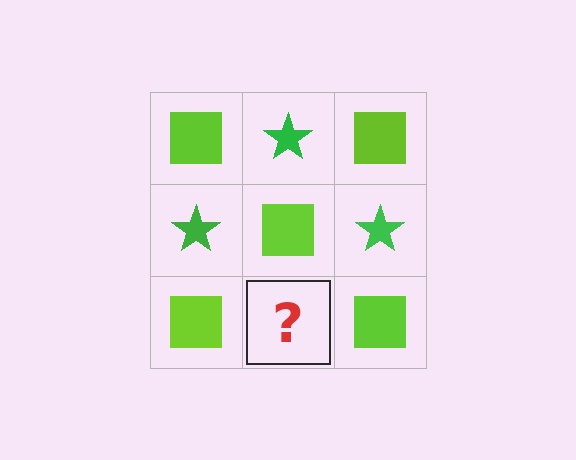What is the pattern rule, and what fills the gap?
The rule is that it alternates lime square and green star in a checkerboard pattern. The gap should be filled with a green star.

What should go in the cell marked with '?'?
The missing cell should contain a green star.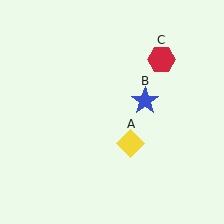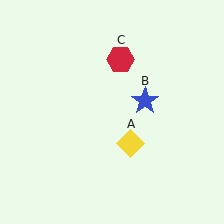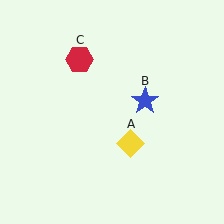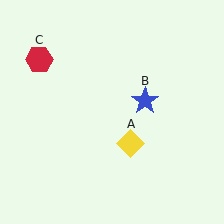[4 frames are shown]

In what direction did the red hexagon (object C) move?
The red hexagon (object C) moved left.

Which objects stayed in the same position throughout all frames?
Yellow diamond (object A) and blue star (object B) remained stationary.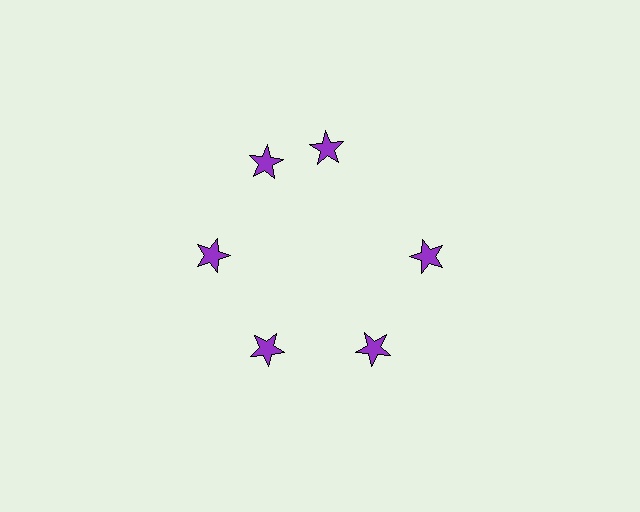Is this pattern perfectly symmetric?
No. The 6 purple stars are arranged in a ring, but one element near the 1 o'clock position is rotated out of alignment along the ring, breaking the 6-fold rotational symmetry.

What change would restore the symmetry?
The symmetry would be restored by rotating it back into even spacing with its neighbors so that all 6 stars sit at equal angles and equal distance from the center.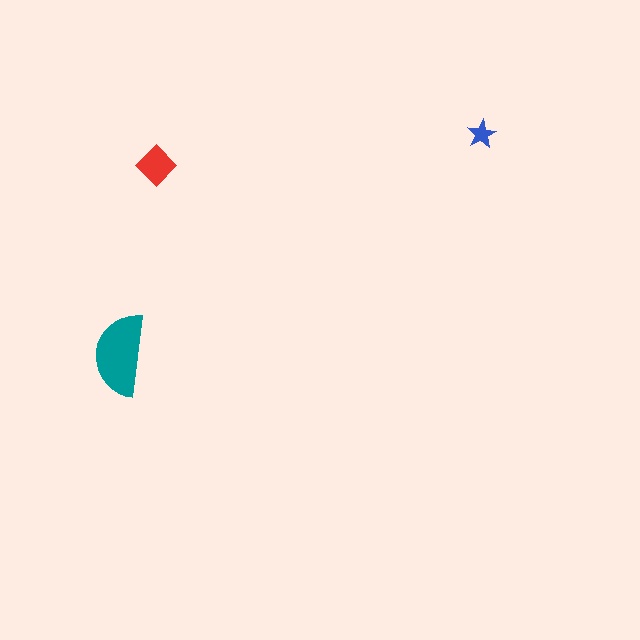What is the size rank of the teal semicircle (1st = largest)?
1st.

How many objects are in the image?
There are 3 objects in the image.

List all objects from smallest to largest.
The blue star, the red diamond, the teal semicircle.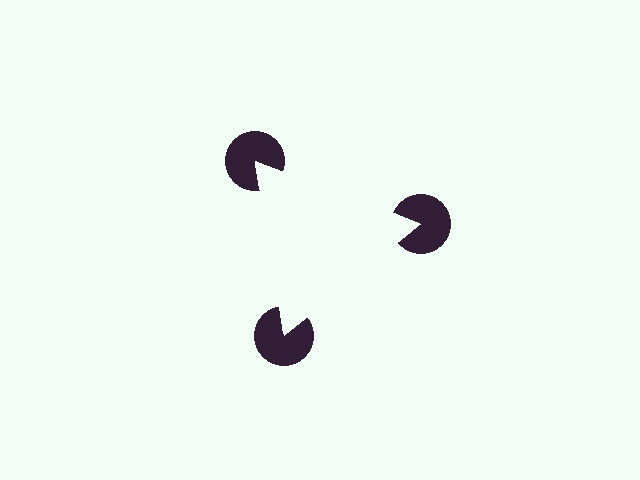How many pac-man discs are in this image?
There are 3 — one at each vertex of the illusory triangle.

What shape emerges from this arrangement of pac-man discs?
An illusory triangle — its edges are inferred from the aligned wedge cuts in the pac-man discs, not physically drawn.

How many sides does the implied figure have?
3 sides.